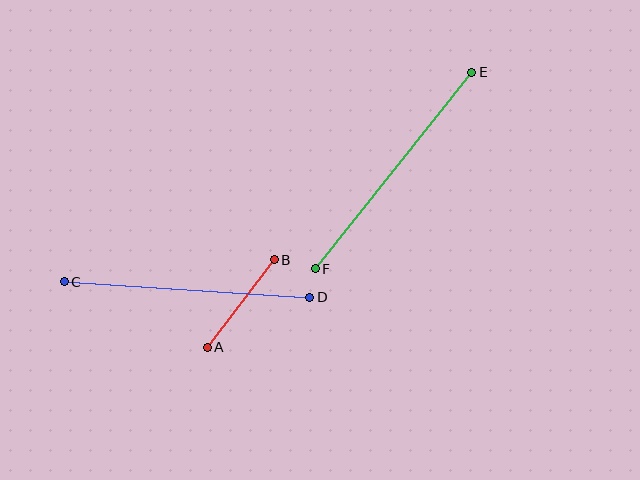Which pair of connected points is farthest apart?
Points E and F are farthest apart.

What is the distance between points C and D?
The distance is approximately 246 pixels.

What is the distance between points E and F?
The distance is approximately 251 pixels.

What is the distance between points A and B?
The distance is approximately 110 pixels.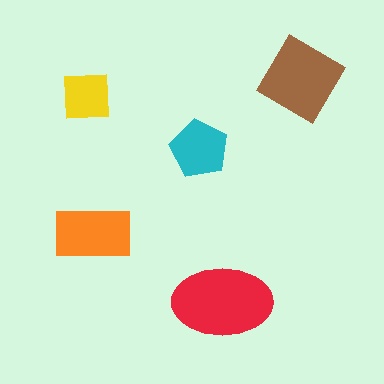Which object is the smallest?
The yellow square.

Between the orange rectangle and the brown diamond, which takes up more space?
The brown diamond.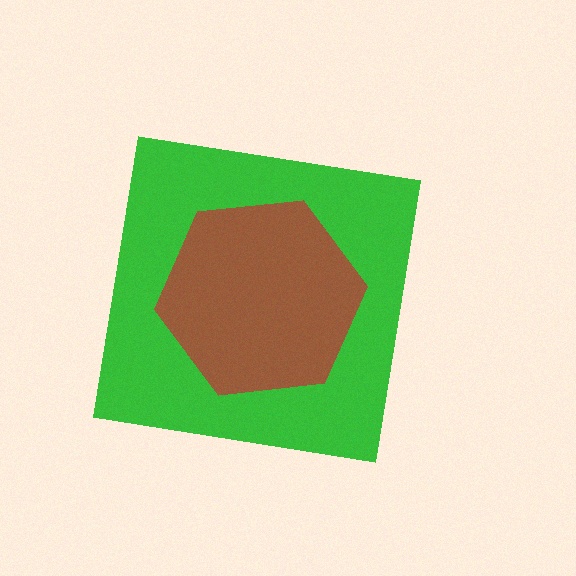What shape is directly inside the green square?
The brown hexagon.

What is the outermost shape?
The green square.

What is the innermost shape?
The brown hexagon.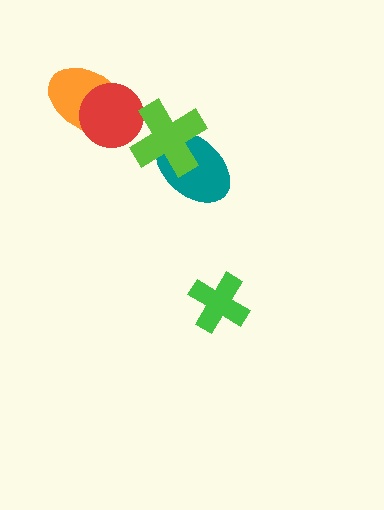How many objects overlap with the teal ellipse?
1 object overlaps with the teal ellipse.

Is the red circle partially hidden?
Yes, it is partially covered by another shape.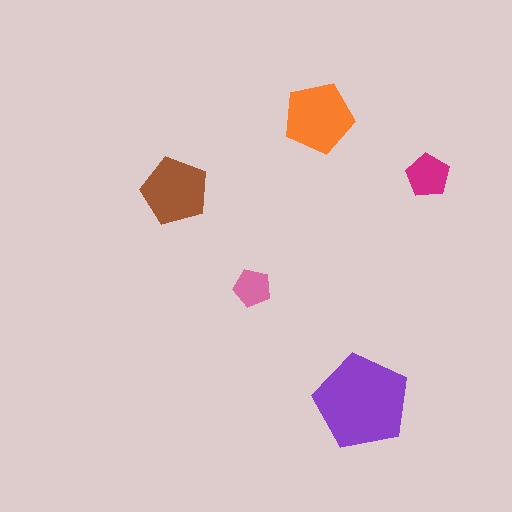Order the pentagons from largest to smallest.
the purple one, the orange one, the brown one, the magenta one, the pink one.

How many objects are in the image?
There are 5 objects in the image.